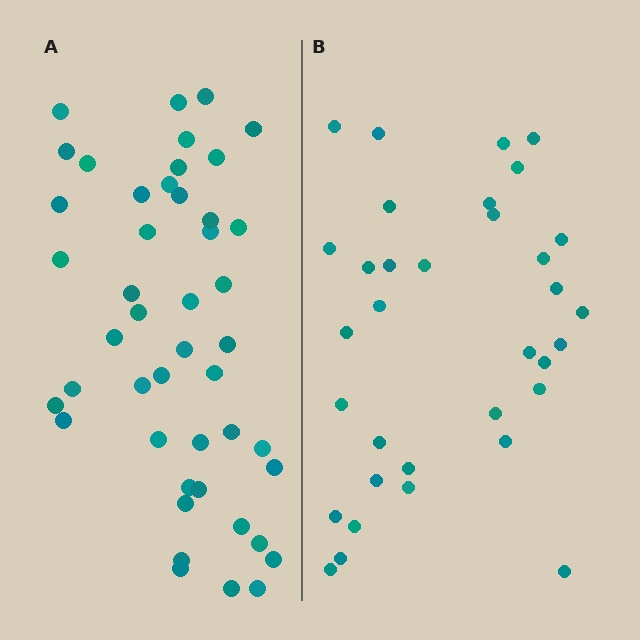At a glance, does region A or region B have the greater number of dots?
Region A (the left region) has more dots.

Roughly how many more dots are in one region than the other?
Region A has roughly 12 or so more dots than region B.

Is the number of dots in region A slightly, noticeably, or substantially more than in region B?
Region A has noticeably more, but not dramatically so. The ratio is roughly 1.4 to 1.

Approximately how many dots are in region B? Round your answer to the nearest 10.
About 30 dots. (The exact count is 34, which rounds to 30.)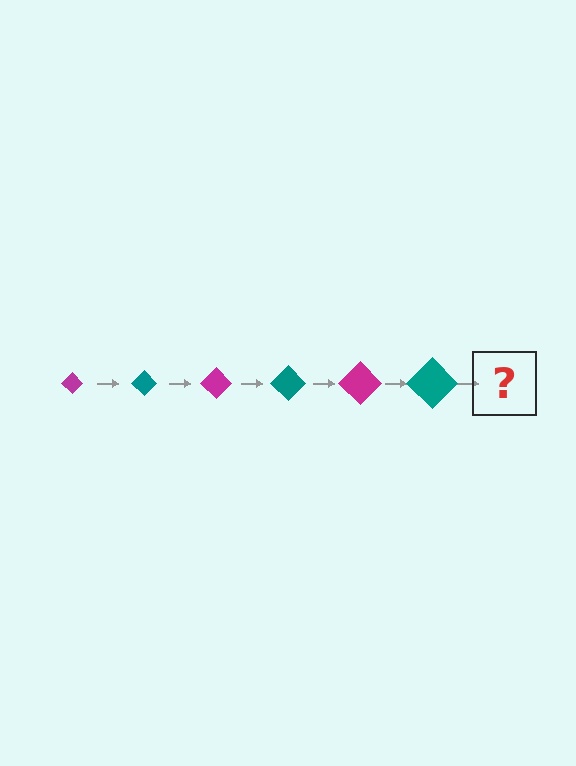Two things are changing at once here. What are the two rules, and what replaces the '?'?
The two rules are that the diamond grows larger each step and the color cycles through magenta and teal. The '?' should be a magenta diamond, larger than the previous one.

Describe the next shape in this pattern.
It should be a magenta diamond, larger than the previous one.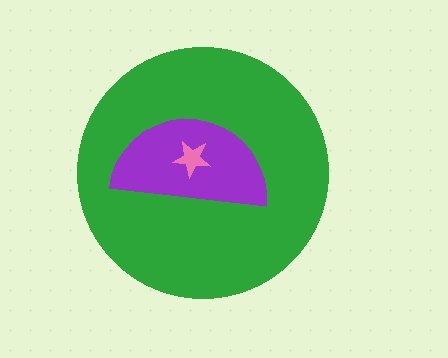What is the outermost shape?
The green circle.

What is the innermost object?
The pink star.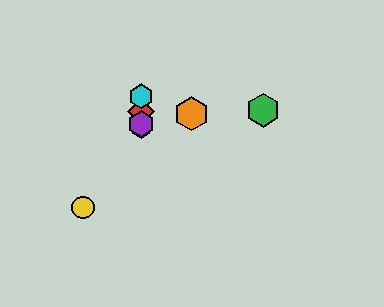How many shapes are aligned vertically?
4 shapes (the red diamond, the blue hexagon, the purple hexagon, the cyan hexagon) are aligned vertically.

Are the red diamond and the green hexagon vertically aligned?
No, the red diamond is at x≈141 and the green hexagon is at x≈263.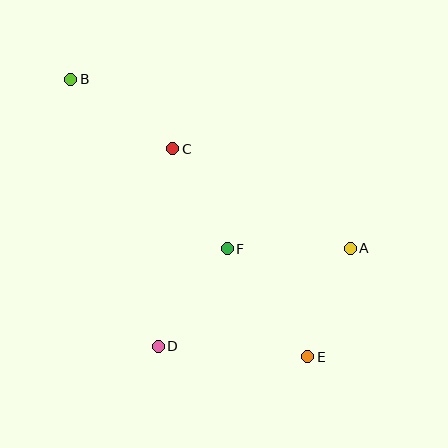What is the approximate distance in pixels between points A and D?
The distance between A and D is approximately 216 pixels.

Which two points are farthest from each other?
Points B and E are farthest from each other.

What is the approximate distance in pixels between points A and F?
The distance between A and F is approximately 123 pixels.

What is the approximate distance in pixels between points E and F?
The distance between E and F is approximately 135 pixels.